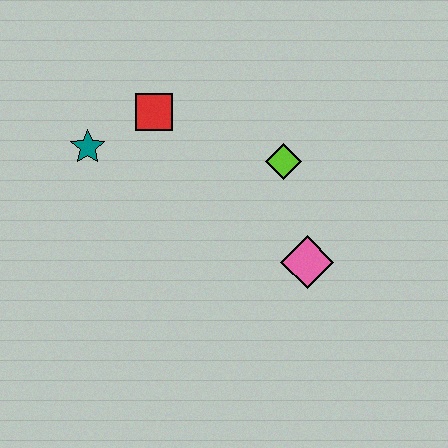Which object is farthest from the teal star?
The pink diamond is farthest from the teal star.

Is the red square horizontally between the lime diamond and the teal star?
Yes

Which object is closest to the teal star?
The red square is closest to the teal star.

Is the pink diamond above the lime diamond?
No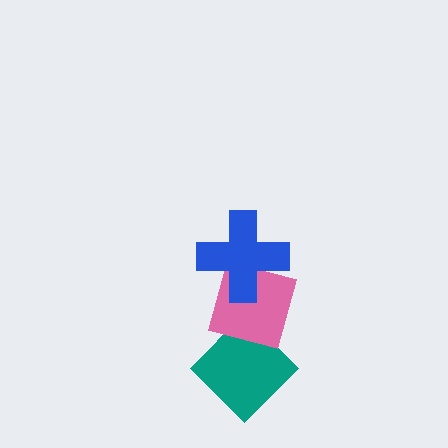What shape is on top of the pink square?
The blue cross is on top of the pink square.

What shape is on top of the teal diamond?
The pink square is on top of the teal diamond.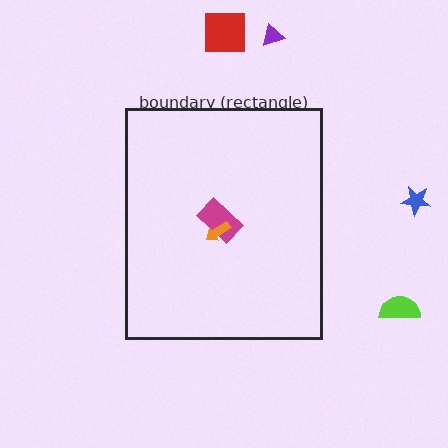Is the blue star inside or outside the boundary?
Outside.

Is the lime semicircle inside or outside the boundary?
Outside.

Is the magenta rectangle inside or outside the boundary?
Inside.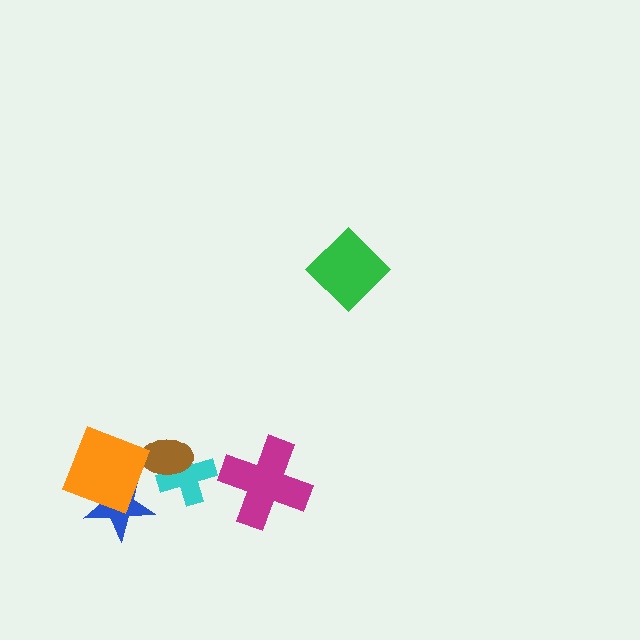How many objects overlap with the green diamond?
0 objects overlap with the green diamond.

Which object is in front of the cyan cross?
The brown ellipse is in front of the cyan cross.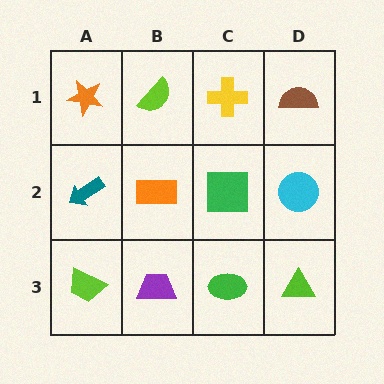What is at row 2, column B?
An orange rectangle.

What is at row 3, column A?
A lime trapezoid.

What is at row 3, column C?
A green ellipse.